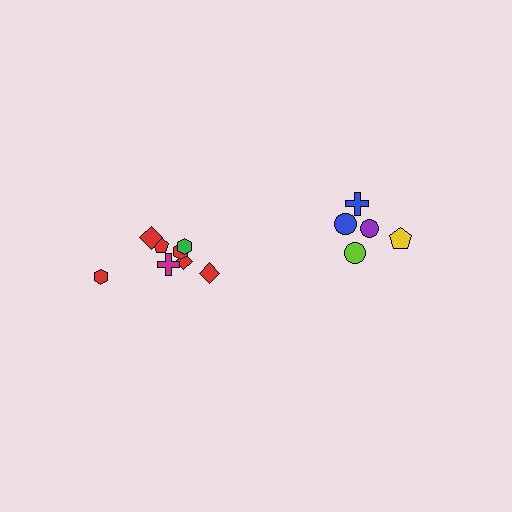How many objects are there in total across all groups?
There are 13 objects.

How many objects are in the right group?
There are 5 objects.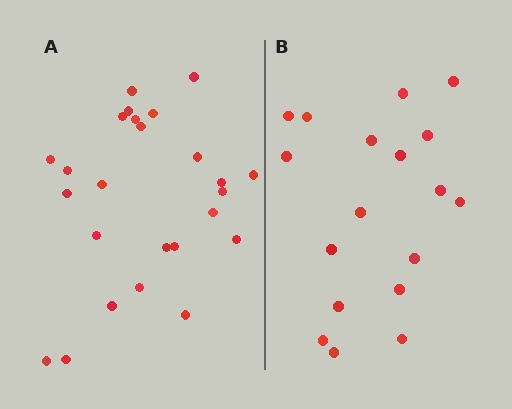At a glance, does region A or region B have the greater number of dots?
Region A (the left region) has more dots.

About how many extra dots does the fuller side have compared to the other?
Region A has roughly 8 or so more dots than region B.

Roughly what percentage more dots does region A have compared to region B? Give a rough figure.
About 40% more.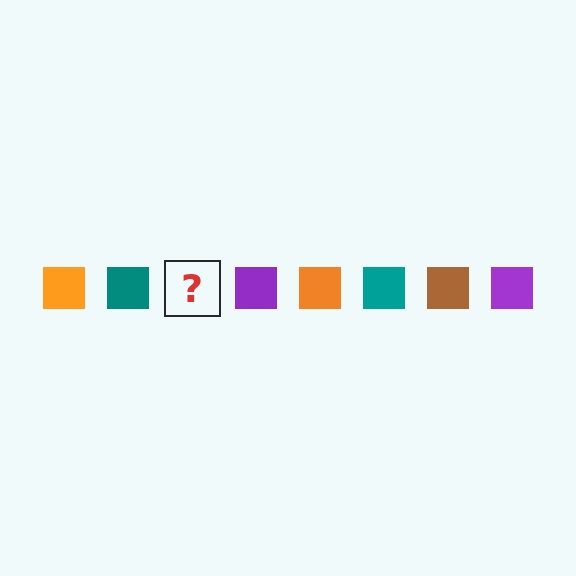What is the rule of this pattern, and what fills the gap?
The rule is that the pattern cycles through orange, teal, brown, purple squares. The gap should be filled with a brown square.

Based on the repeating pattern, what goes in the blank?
The blank should be a brown square.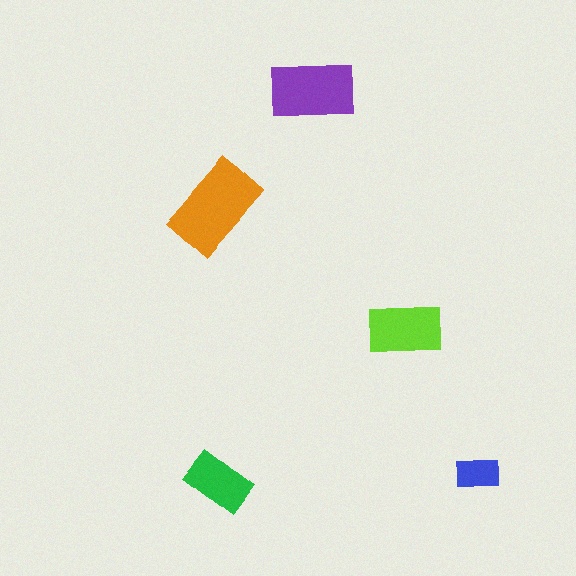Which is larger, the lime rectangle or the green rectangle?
The lime one.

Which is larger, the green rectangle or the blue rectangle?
The green one.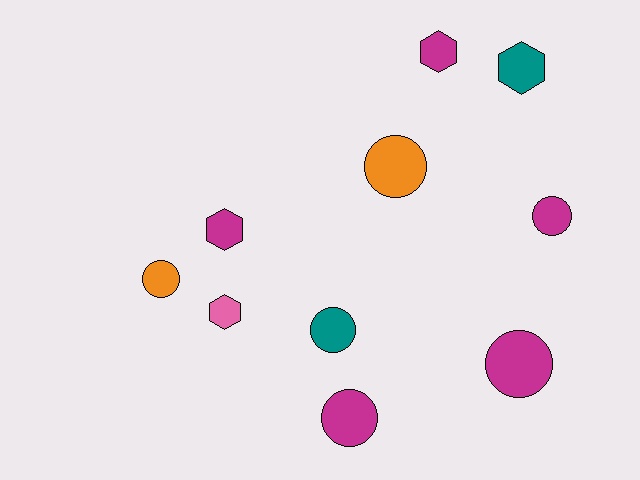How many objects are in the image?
There are 10 objects.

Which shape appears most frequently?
Circle, with 6 objects.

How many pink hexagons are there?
There is 1 pink hexagon.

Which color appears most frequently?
Magenta, with 5 objects.